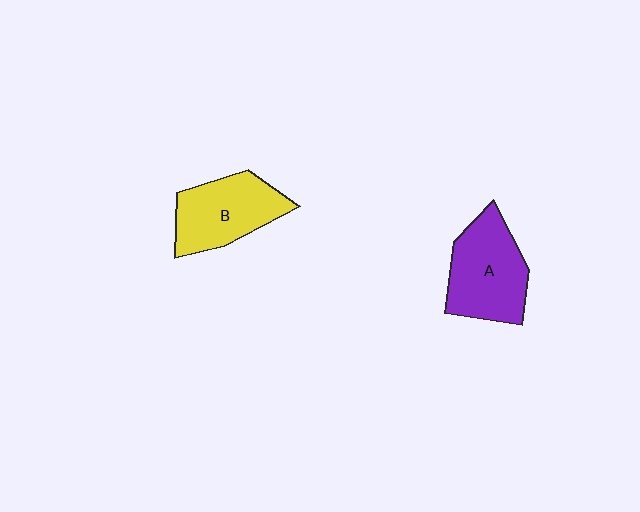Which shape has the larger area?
Shape A (purple).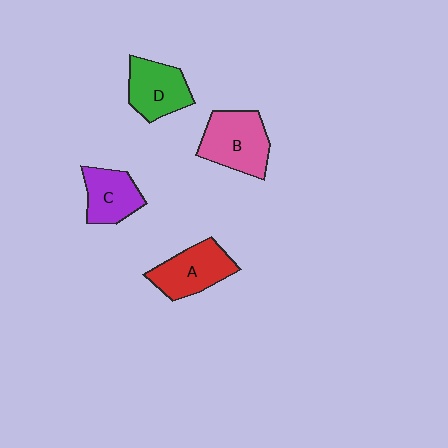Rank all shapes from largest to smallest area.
From largest to smallest: B (pink), A (red), D (green), C (purple).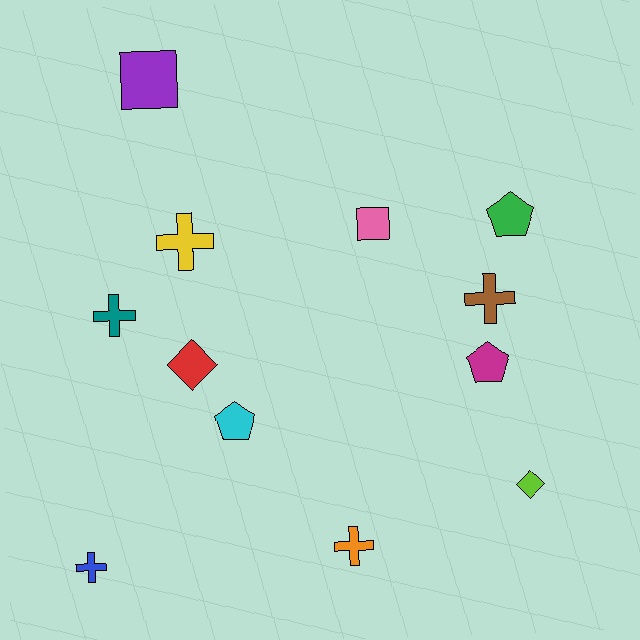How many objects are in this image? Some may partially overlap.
There are 12 objects.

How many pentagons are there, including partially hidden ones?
There are 3 pentagons.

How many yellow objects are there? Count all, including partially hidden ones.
There is 1 yellow object.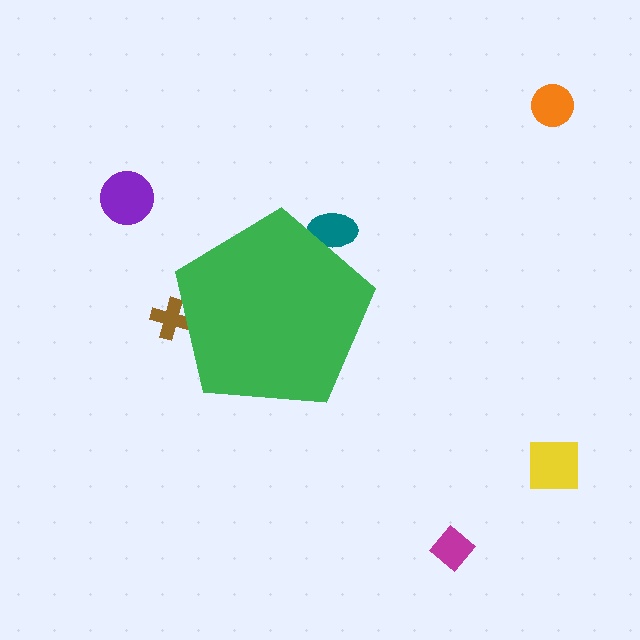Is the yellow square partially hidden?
No, the yellow square is fully visible.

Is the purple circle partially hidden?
No, the purple circle is fully visible.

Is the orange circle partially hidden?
No, the orange circle is fully visible.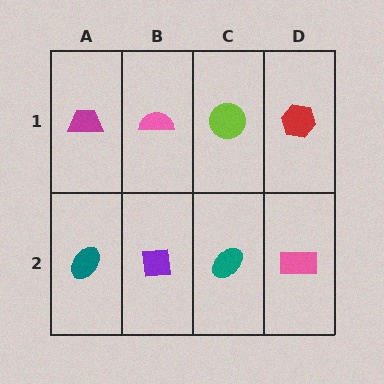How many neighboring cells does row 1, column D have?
2.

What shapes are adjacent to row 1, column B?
A purple square (row 2, column B), a magenta trapezoid (row 1, column A), a lime circle (row 1, column C).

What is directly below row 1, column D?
A pink rectangle.